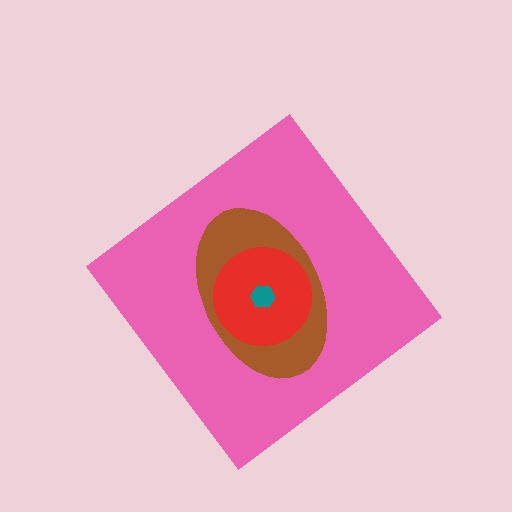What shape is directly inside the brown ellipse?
The red circle.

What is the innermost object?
The teal hexagon.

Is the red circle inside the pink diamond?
Yes.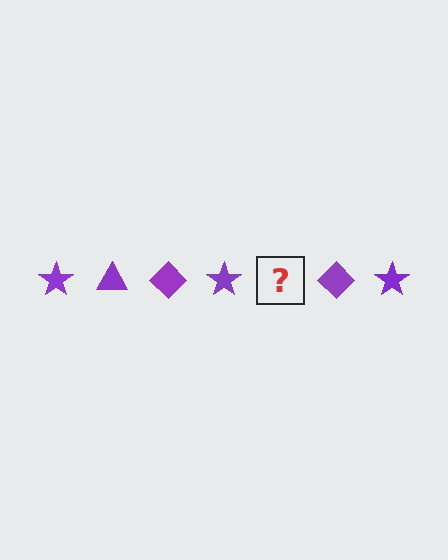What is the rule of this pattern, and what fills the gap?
The rule is that the pattern cycles through star, triangle, diamond shapes in purple. The gap should be filled with a purple triangle.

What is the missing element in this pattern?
The missing element is a purple triangle.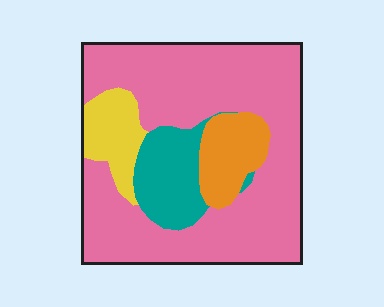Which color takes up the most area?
Pink, at roughly 65%.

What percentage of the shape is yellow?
Yellow takes up less than a sixth of the shape.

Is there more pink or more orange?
Pink.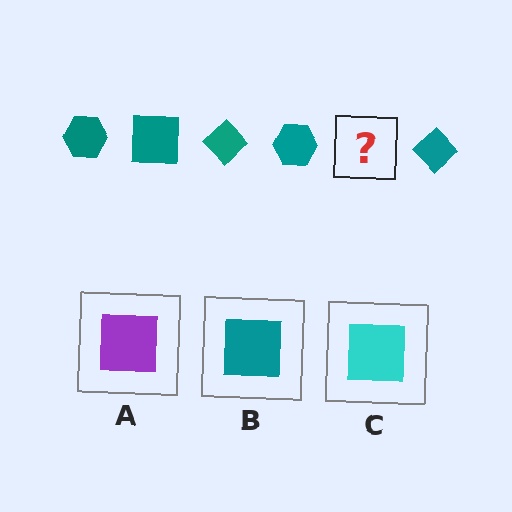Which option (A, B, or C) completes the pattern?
B.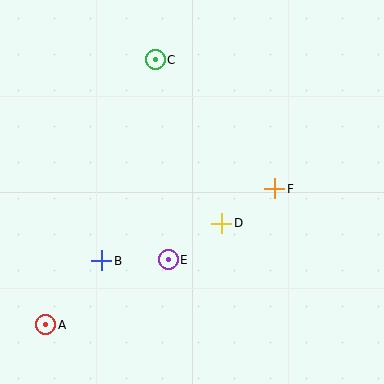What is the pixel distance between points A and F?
The distance between A and F is 266 pixels.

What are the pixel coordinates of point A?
Point A is at (46, 325).